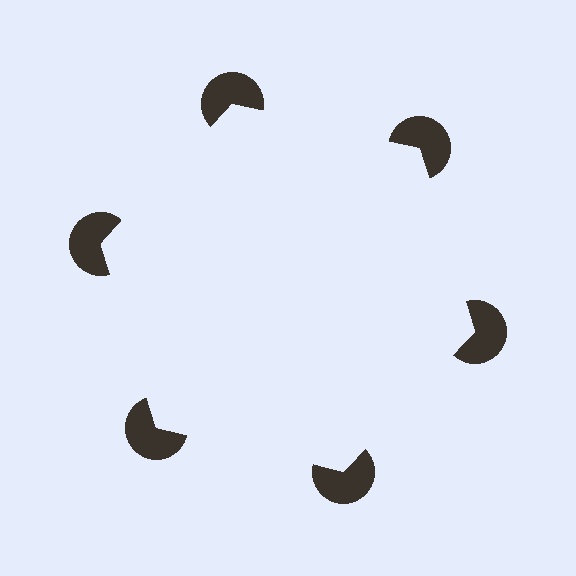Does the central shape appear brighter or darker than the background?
It typically appears slightly brighter than the background, even though no actual brightness change is drawn.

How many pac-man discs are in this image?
There are 6 — one at each vertex of the illusory hexagon.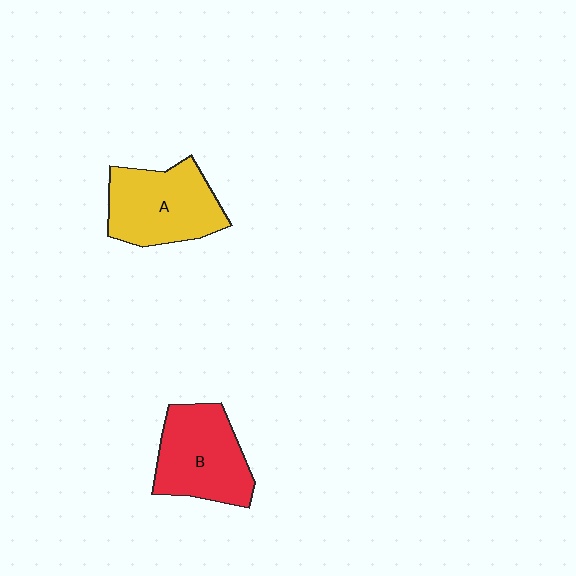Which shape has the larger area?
Shape A (yellow).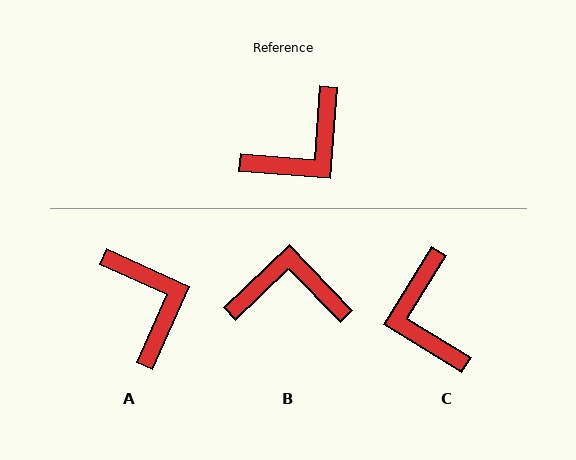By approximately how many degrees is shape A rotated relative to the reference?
Approximately 71 degrees counter-clockwise.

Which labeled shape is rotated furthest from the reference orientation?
B, about 138 degrees away.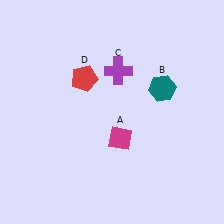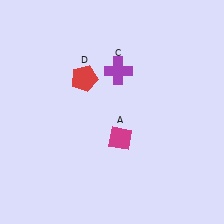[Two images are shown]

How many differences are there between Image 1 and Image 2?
There is 1 difference between the two images.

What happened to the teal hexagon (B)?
The teal hexagon (B) was removed in Image 2. It was in the top-right area of Image 1.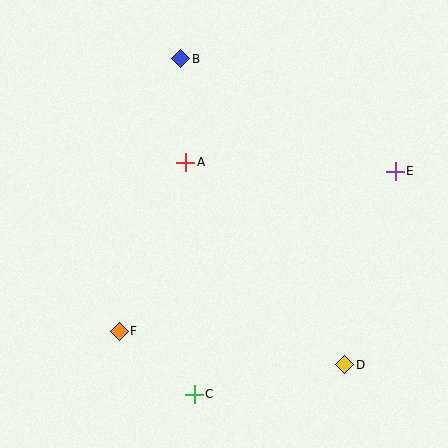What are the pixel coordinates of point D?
Point D is at (345, 365).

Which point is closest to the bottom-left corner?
Point F is closest to the bottom-left corner.